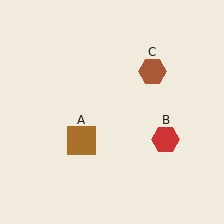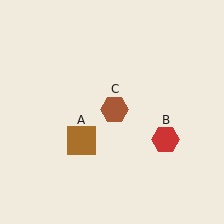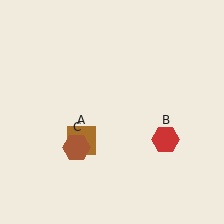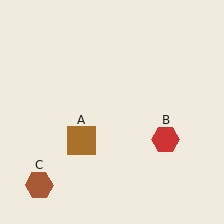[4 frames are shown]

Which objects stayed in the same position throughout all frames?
Brown square (object A) and red hexagon (object B) remained stationary.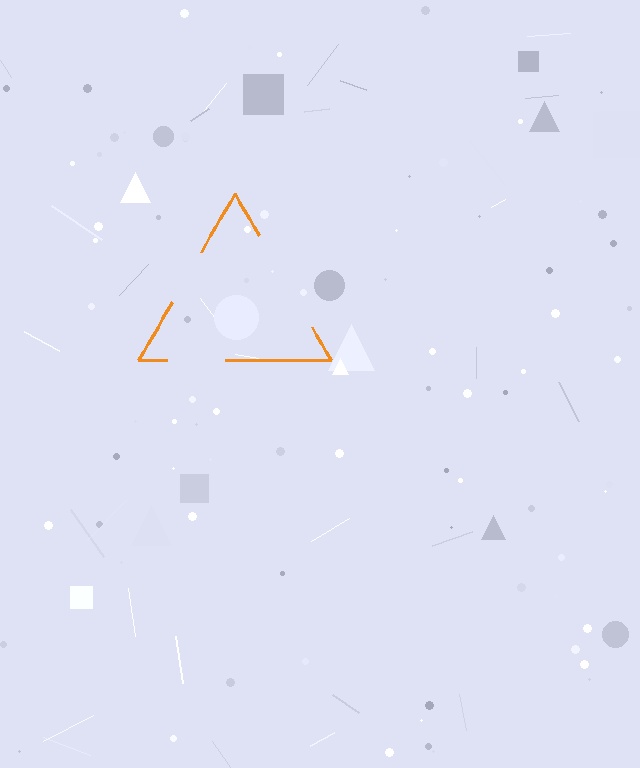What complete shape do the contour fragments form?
The contour fragments form a triangle.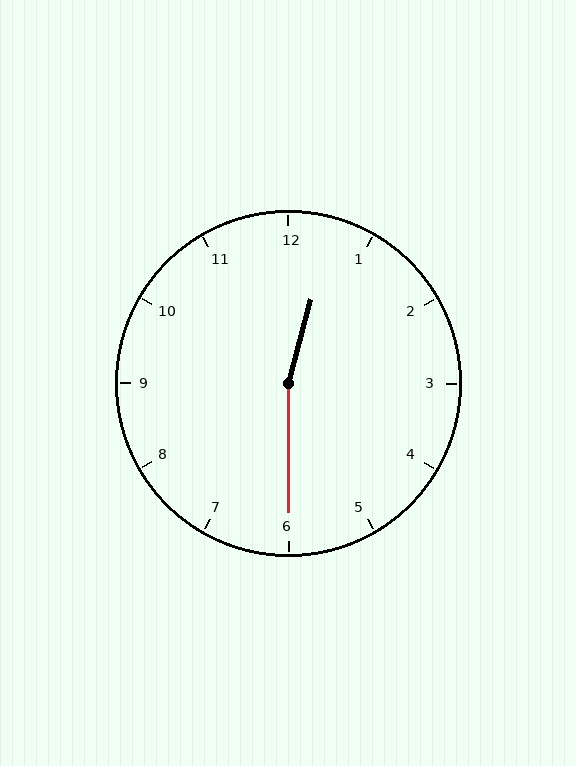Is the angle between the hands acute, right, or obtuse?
It is obtuse.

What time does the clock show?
12:30.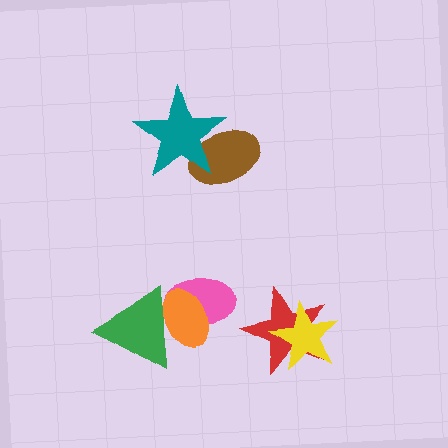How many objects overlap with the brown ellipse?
1 object overlaps with the brown ellipse.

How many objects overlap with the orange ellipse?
2 objects overlap with the orange ellipse.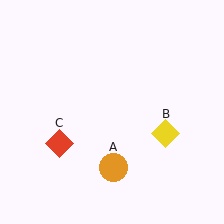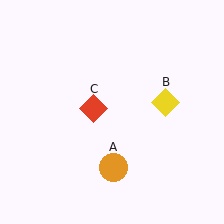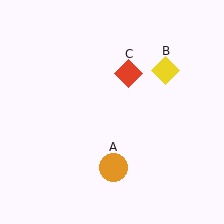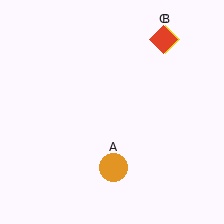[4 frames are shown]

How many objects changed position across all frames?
2 objects changed position: yellow diamond (object B), red diamond (object C).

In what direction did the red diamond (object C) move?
The red diamond (object C) moved up and to the right.